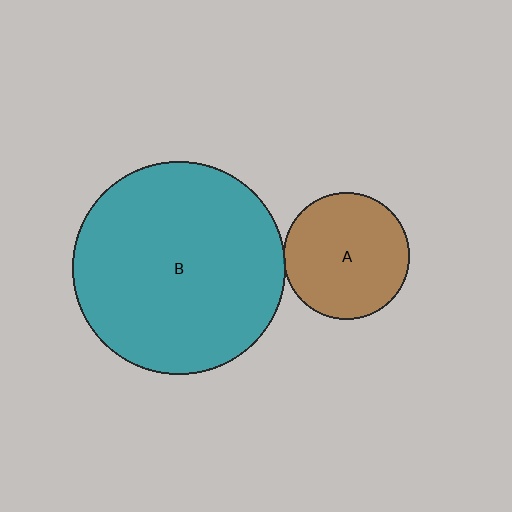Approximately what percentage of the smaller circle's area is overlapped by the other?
Approximately 5%.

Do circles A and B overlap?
Yes.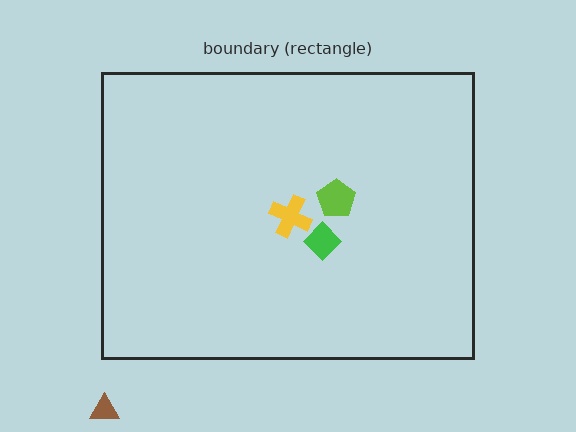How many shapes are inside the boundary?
3 inside, 1 outside.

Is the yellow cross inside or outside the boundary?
Inside.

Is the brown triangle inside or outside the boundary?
Outside.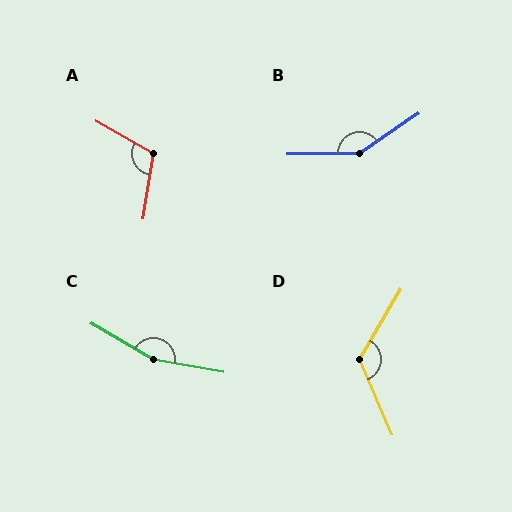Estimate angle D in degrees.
Approximately 127 degrees.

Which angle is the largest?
C, at approximately 160 degrees.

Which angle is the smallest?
A, at approximately 111 degrees.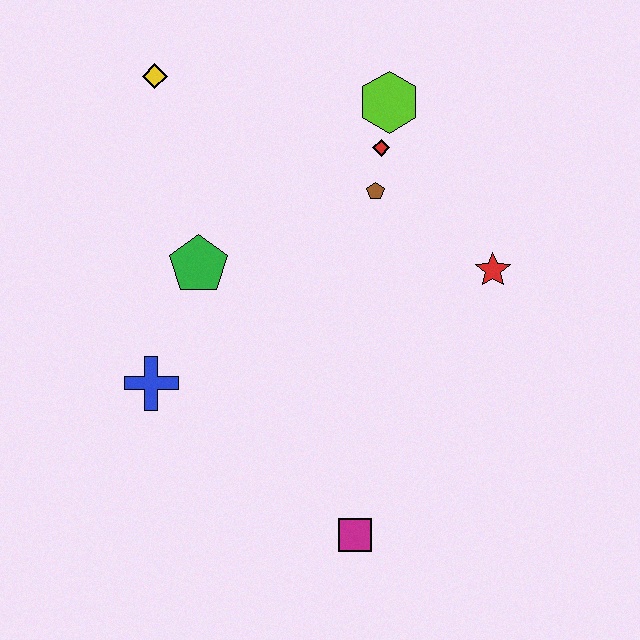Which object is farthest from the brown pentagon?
The magenta square is farthest from the brown pentagon.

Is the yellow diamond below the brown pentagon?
No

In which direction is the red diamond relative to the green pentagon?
The red diamond is to the right of the green pentagon.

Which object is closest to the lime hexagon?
The red diamond is closest to the lime hexagon.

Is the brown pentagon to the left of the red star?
Yes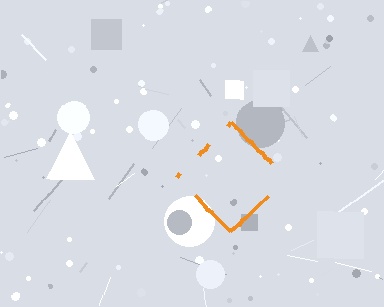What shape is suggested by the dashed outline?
The dashed outline suggests a diamond.